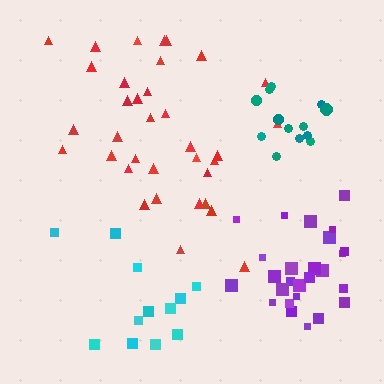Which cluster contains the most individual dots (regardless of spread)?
Red (35).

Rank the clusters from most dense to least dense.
teal, purple, red, cyan.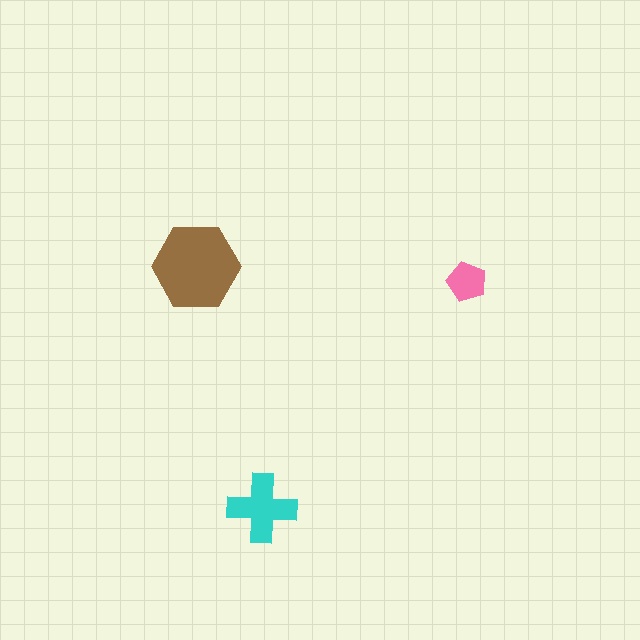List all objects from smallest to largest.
The pink pentagon, the cyan cross, the brown hexagon.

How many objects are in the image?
There are 3 objects in the image.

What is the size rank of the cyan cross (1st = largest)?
2nd.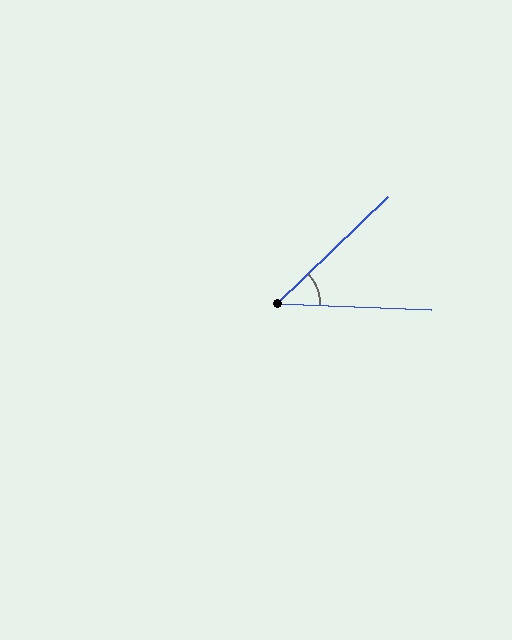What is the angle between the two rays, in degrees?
Approximately 46 degrees.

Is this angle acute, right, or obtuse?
It is acute.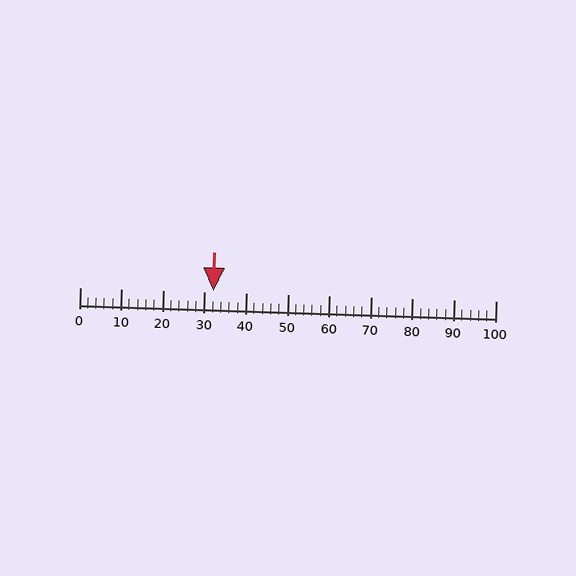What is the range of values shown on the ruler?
The ruler shows values from 0 to 100.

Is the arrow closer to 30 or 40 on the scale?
The arrow is closer to 30.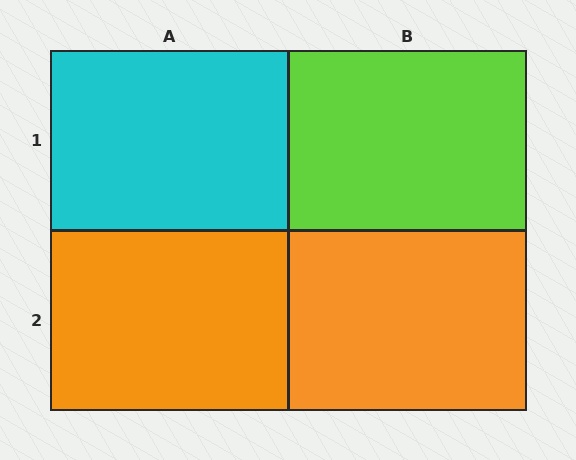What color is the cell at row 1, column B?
Lime.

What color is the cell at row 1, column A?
Cyan.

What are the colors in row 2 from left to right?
Orange, orange.